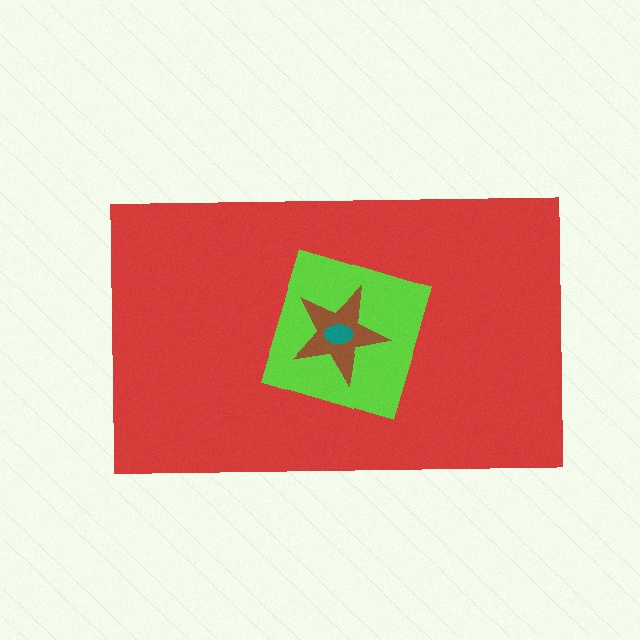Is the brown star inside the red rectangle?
Yes.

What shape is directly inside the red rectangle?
The lime diamond.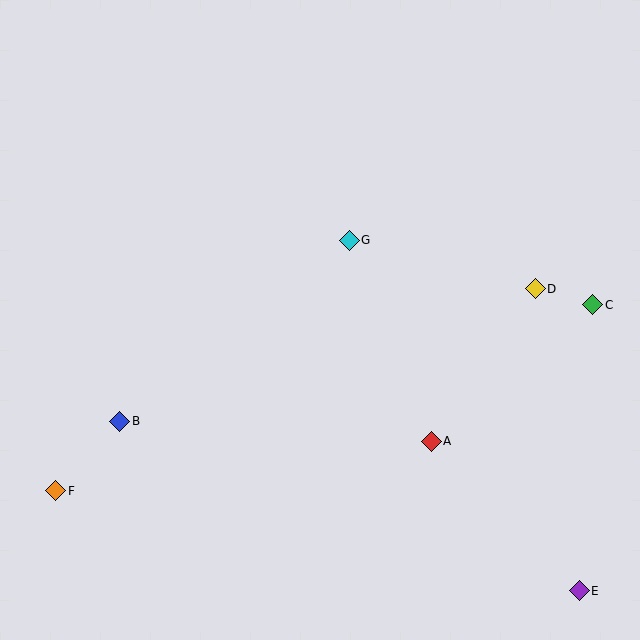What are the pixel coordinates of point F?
Point F is at (56, 491).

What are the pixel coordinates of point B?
Point B is at (120, 422).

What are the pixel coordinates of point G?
Point G is at (349, 240).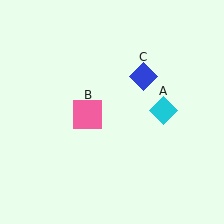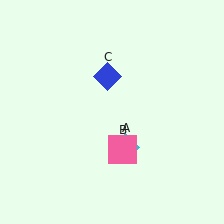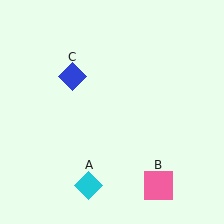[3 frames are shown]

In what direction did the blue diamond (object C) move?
The blue diamond (object C) moved left.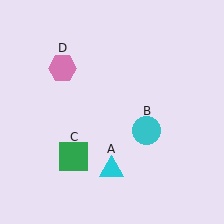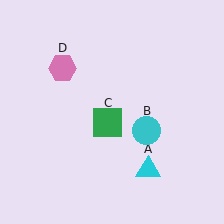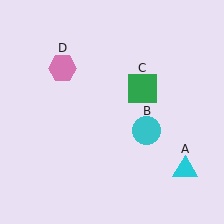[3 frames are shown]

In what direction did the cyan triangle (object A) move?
The cyan triangle (object A) moved right.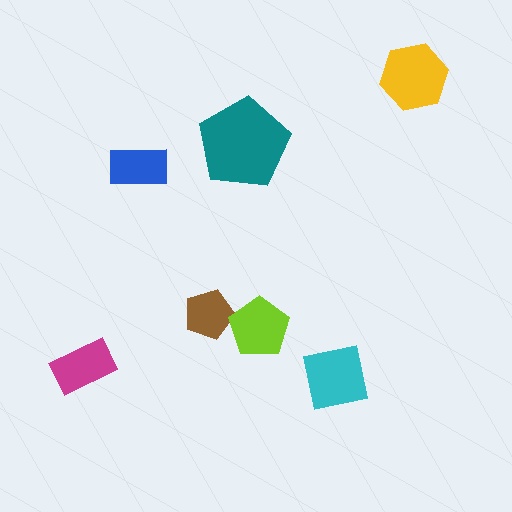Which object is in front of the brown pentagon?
The lime pentagon is in front of the brown pentagon.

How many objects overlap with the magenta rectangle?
0 objects overlap with the magenta rectangle.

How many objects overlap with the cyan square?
0 objects overlap with the cyan square.